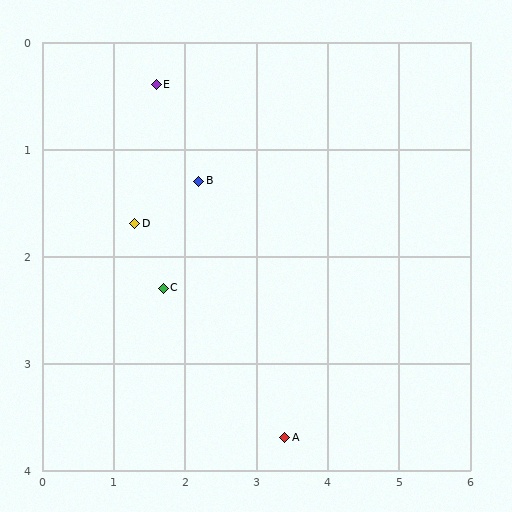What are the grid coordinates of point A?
Point A is at approximately (3.4, 3.7).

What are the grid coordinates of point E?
Point E is at approximately (1.6, 0.4).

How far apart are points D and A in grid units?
Points D and A are about 2.9 grid units apart.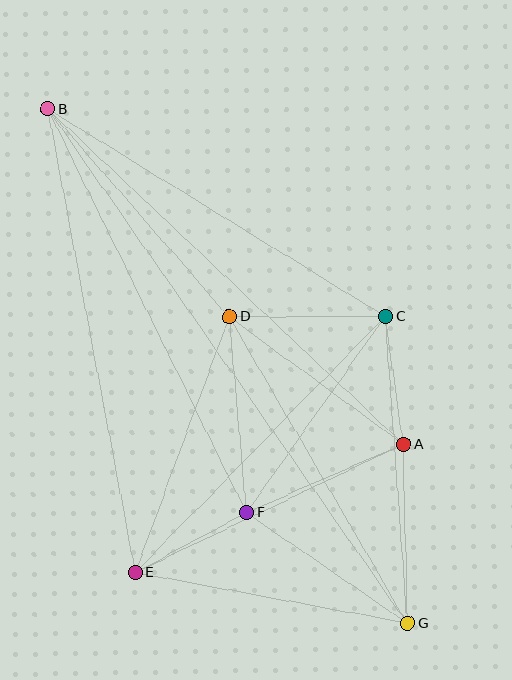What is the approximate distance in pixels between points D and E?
The distance between D and E is approximately 273 pixels.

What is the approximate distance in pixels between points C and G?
The distance between C and G is approximately 308 pixels.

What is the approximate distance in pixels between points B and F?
The distance between B and F is approximately 450 pixels.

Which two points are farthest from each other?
Points B and G are farthest from each other.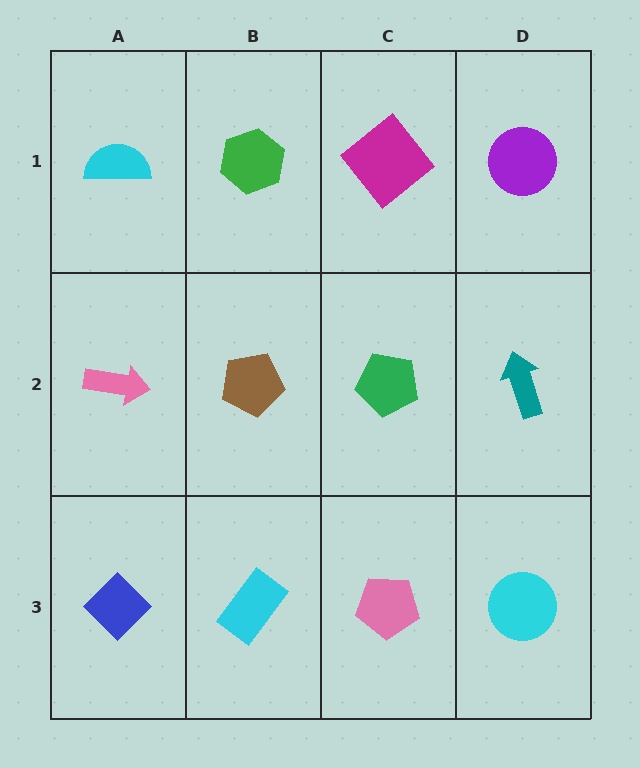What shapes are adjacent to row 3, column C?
A green pentagon (row 2, column C), a cyan rectangle (row 3, column B), a cyan circle (row 3, column D).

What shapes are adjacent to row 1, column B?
A brown pentagon (row 2, column B), a cyan semicircle (row 1, column A), a magenta diamond (row 1, column C).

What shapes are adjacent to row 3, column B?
A brown pentagon (row 2, column B), a blue diamond (row 3, column A), a pink pentagon (row 3, column C).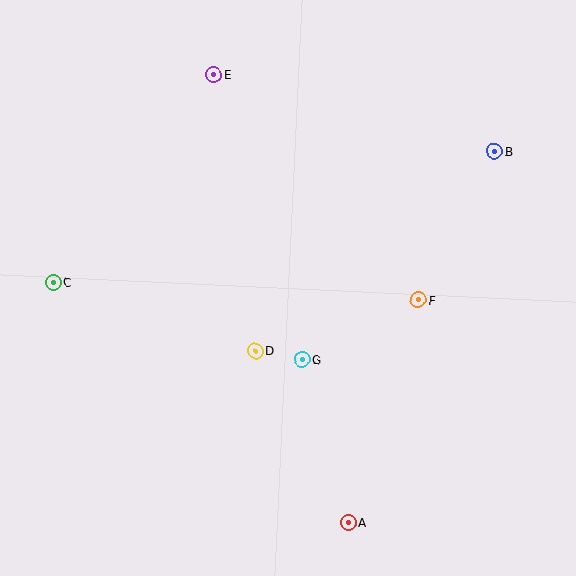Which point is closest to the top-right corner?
Point B is closest to the top-right corner.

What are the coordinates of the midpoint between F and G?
The midpoint between F and G is at (360, 330).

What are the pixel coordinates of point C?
Point C is at (53, 282).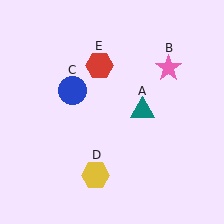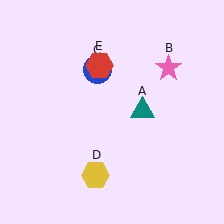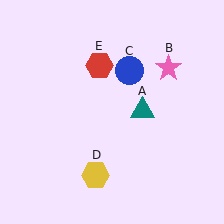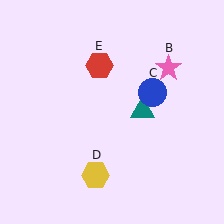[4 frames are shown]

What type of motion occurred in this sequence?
The blue circle (object C) rotated clockwise around the center of the scene.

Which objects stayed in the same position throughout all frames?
Teal triangle (object A) and pink star (object B) and yellow hexagon (object D) and red hexagon (object E) remained stationary.